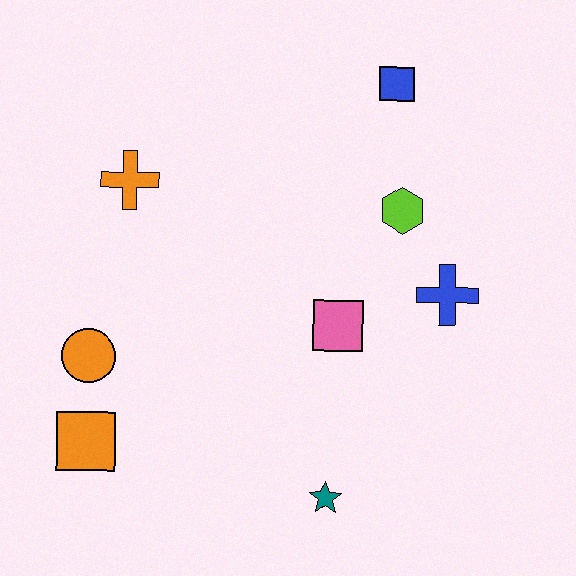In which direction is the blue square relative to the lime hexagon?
The blue square is above the lime hexagon.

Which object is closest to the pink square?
The blue cross is closest to the pink square.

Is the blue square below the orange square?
No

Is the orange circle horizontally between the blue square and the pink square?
No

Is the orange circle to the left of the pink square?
Yes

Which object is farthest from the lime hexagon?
The orange square is farthest from the lime hexagon.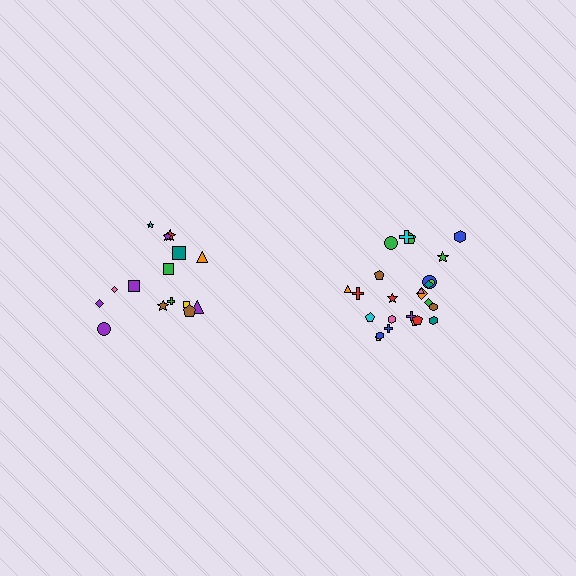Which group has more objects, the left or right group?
The right group.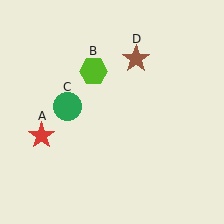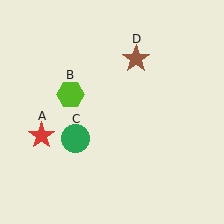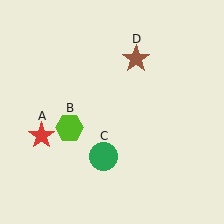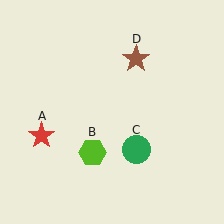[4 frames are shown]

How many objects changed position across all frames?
2 objects changed position: lime hexagon (object B), green circle (object C).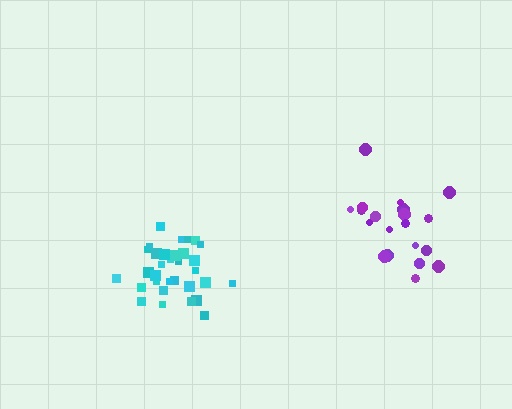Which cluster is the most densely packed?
Cyan.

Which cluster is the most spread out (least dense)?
Purple.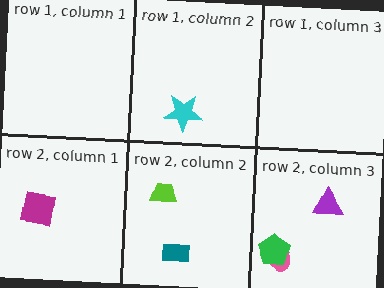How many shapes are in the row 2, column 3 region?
3.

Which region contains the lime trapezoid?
The row 2, column 2 region.